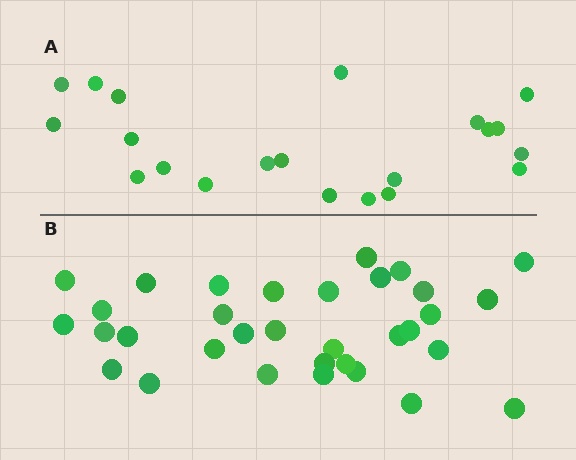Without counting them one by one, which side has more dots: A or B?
Region B (the bottom region) has more dots.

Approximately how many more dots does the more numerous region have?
Region B has roughly 12 or so more dots than region A.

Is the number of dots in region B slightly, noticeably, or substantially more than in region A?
Region B has substantially more. The ratio is roughly 1.6 to 1.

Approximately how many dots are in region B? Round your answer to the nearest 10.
About 30 dots. (The exact count is 33, which rounds to 30.)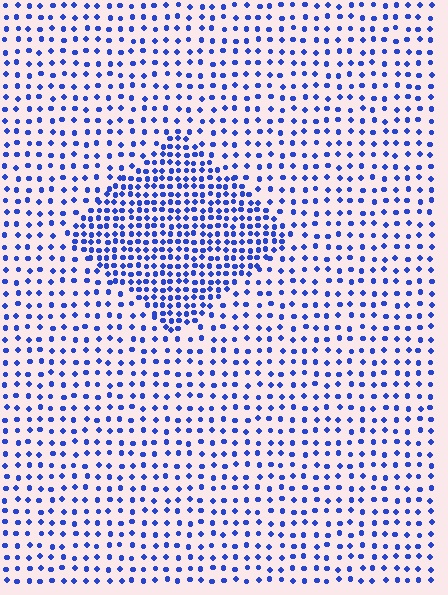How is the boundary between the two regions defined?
The boundary is defined by a change in element density (approximately 2.1x ratio). All elements are the same color, size, and shape.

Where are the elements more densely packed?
The elements are more densely packed inside the diamond boundary.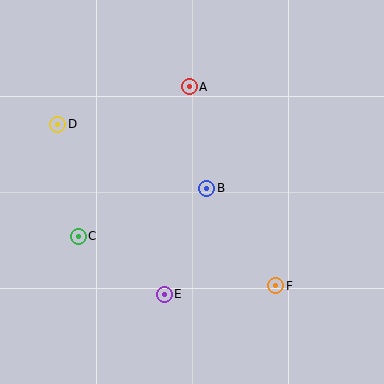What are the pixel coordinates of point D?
Point D is at (58, 124).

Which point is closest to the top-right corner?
Point A is closest to the top-right corner.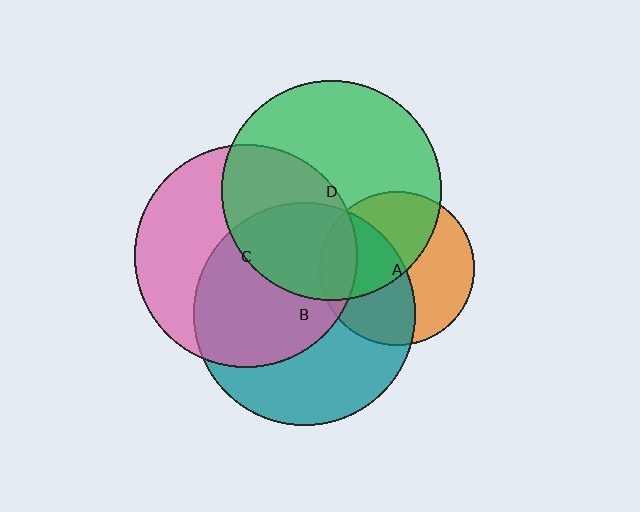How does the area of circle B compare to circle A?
Approximately 2.1 times.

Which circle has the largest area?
Circle B (teal).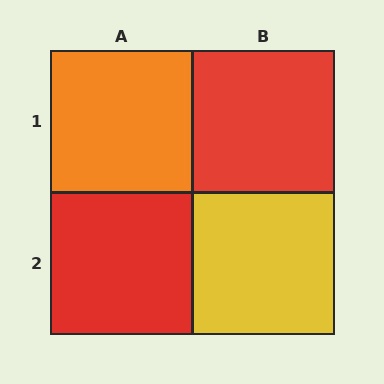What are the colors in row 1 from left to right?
Orange, red.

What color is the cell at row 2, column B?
Yellow.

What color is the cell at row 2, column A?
Red.